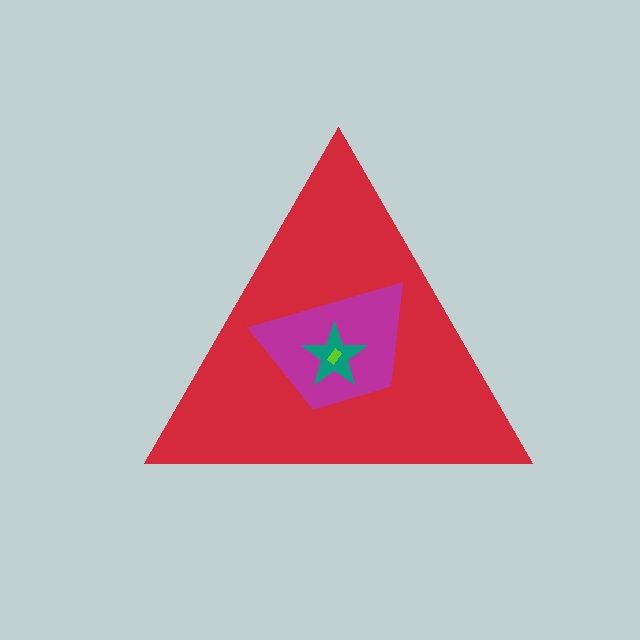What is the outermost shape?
The red triangle.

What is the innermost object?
The lime rectangle.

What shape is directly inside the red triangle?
The magenta trapezoid.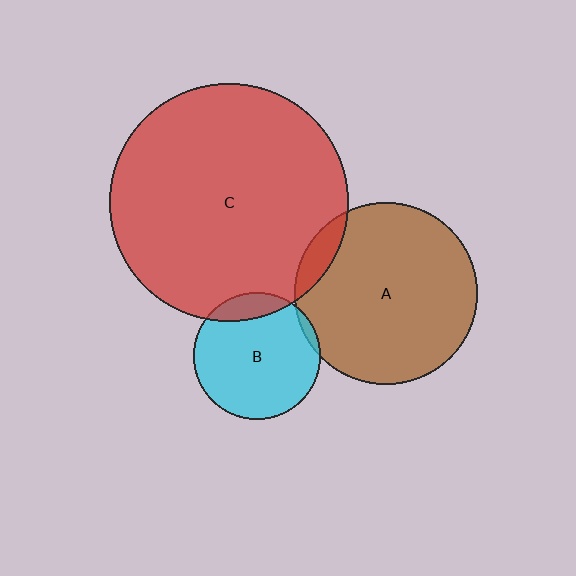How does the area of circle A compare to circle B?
Approximately 2.1 times.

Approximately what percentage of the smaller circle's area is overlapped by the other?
Approximately 5%.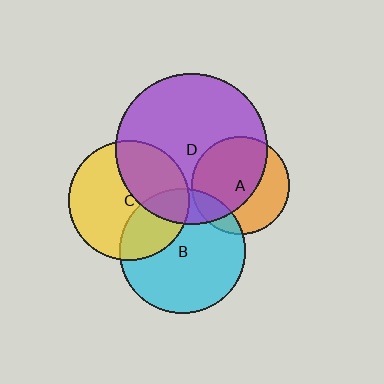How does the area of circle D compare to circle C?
Approximately 1.6 times.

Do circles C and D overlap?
Yes.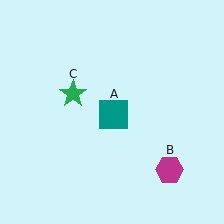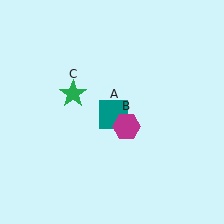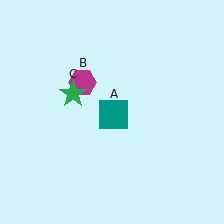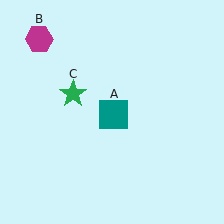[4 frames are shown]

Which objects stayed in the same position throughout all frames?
Teal square (object A) and green star (object C) remained stationary.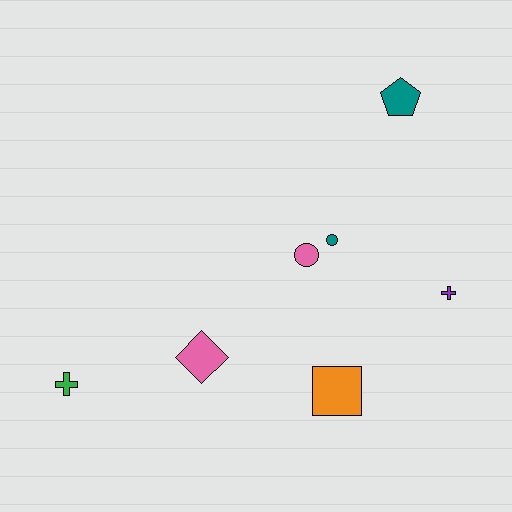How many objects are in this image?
There are 7 objects.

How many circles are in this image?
There are 2 circles.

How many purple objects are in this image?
There is 1 purple object.